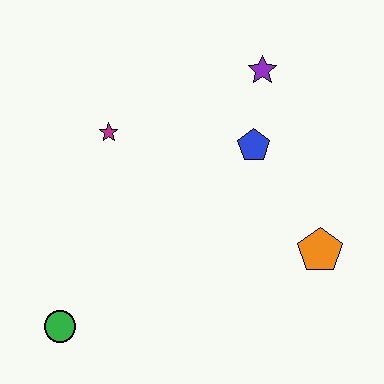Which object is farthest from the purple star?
The green circle is farthest from the purple star.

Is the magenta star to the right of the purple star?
No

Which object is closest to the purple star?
The blue pentagon is closest to the purple star.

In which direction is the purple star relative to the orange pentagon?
The purple star is above the orange pentagon.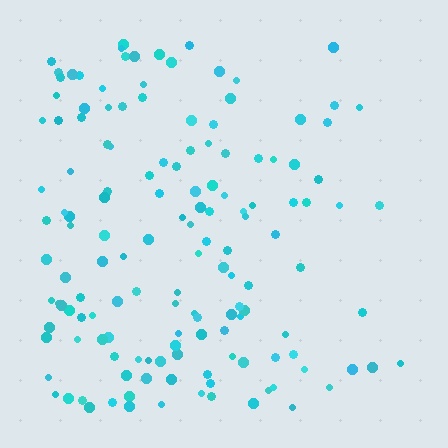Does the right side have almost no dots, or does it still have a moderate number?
Still a moderate number, just noticeably fewer than the left.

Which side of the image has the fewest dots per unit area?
The right.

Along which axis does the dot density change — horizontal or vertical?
Horizontal.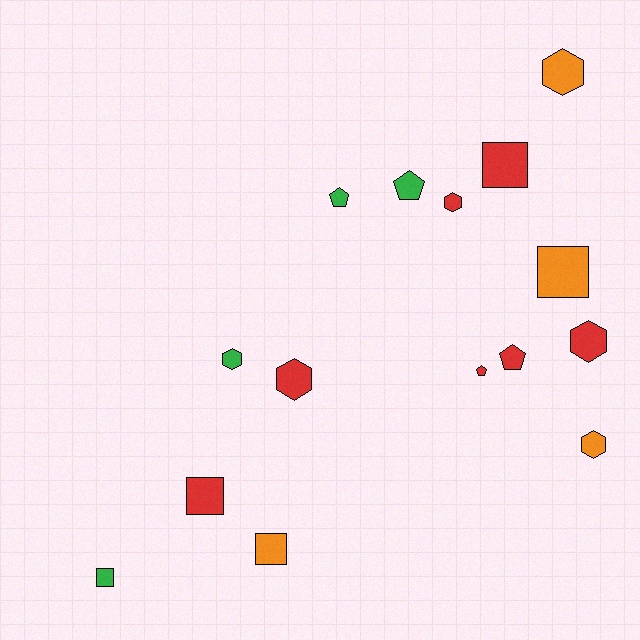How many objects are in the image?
There are 15 objects.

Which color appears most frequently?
Red, with 7 objects.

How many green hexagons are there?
There is 1 green hexagon.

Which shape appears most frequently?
Hexagon, with 6 objects.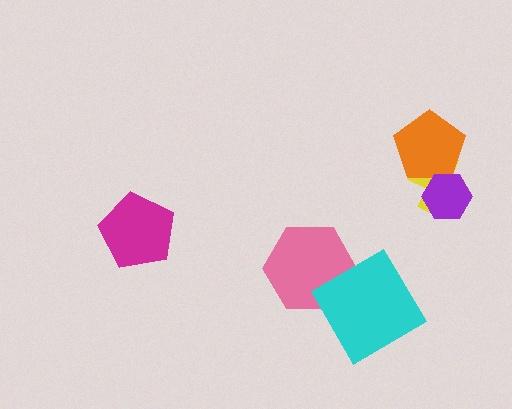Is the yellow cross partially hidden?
Yes, it is partially covered by another shape.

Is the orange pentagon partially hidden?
Yes, it is partially covered by another shape.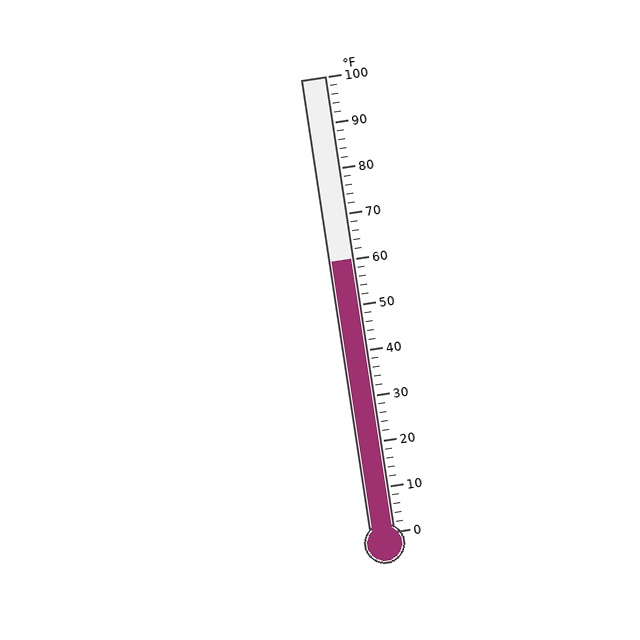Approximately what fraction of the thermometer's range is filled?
The thermometer is filled to approximately 60% of its range.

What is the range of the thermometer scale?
The thermometer scale ranges from 0°F to 100°F.